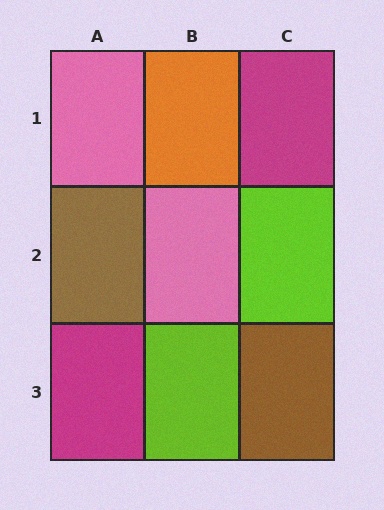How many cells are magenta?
2 cells are magenta.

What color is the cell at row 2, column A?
Brown.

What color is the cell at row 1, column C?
Magenta.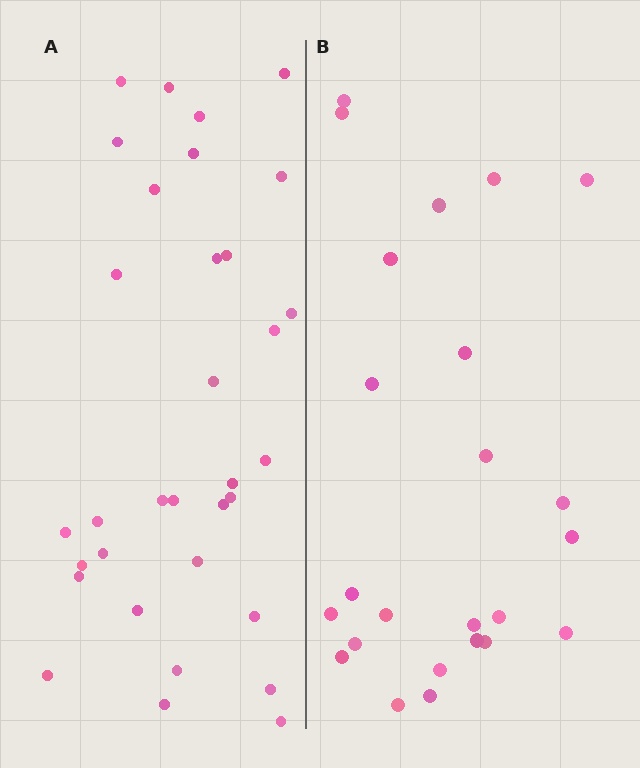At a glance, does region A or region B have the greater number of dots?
Region A (the left region) has more dots.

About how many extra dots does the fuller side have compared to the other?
Region A has roughly 8 or so more dots than region B.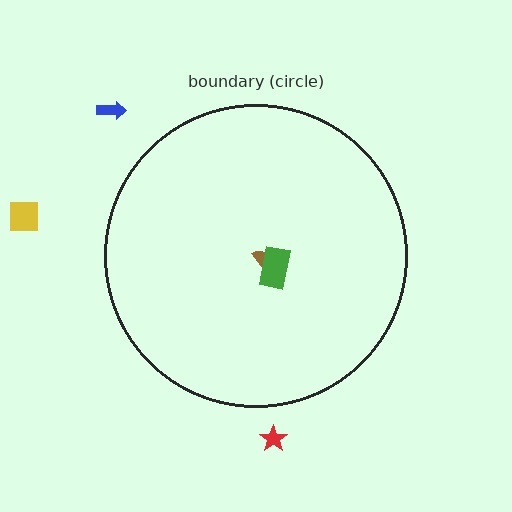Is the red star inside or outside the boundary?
Outside.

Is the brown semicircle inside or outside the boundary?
Inside.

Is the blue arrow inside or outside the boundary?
Outside.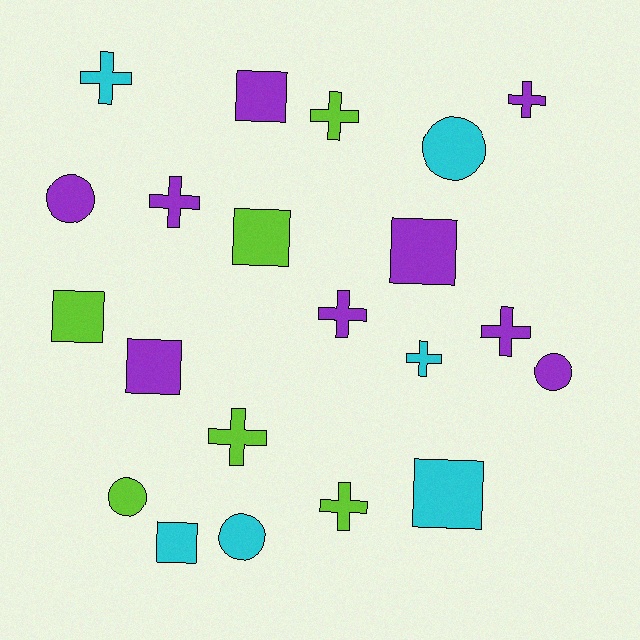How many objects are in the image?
There are 21 objects.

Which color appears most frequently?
Purple, with 9 objects.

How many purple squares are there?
There are 3 purple squares.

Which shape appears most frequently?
Cross, with 9 objects.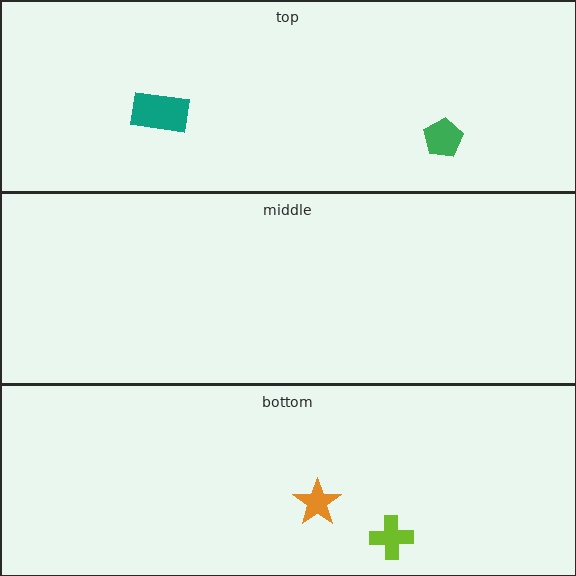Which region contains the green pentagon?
The top region.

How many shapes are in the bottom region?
2.